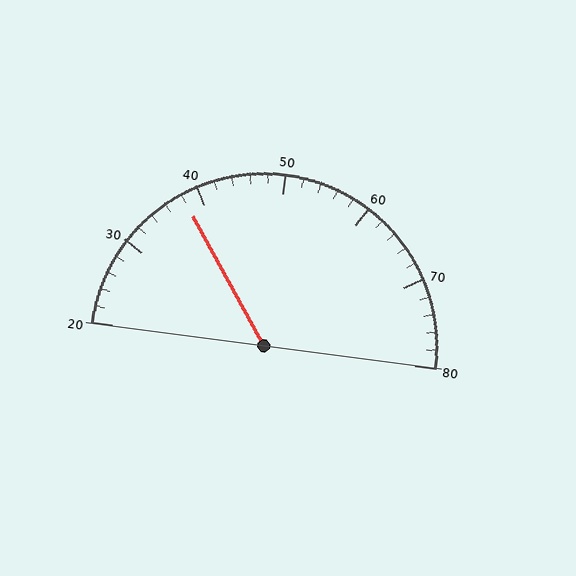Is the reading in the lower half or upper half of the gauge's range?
The reading is in the lower half of the range (20 to 80).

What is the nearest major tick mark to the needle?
The nearest major tick mark is 40.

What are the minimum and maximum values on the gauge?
The gauge ranges from 20 to 80.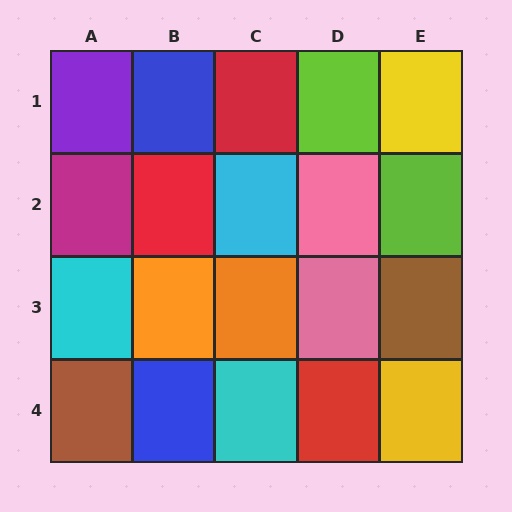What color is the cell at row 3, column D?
Pink.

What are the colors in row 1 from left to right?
Purple, blue, red, lime, yellow.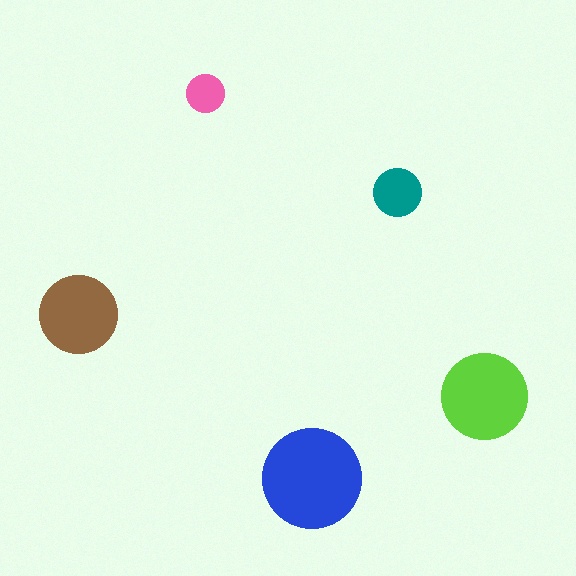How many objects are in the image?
There are 5 objects in the image.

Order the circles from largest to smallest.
the blue one, the lime one, the brown one, the teal one, the pink one.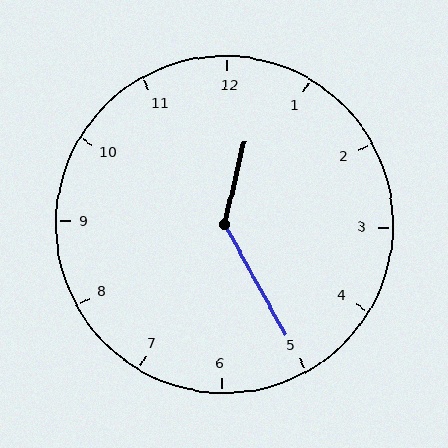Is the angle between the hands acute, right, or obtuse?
It is obtuse.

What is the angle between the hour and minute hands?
Approximately 138 degrees.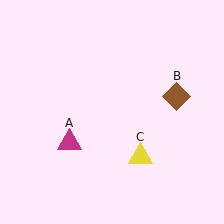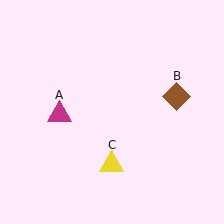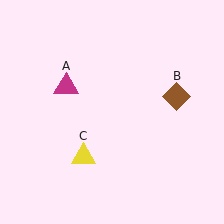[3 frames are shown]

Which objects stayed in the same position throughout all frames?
Brown diamond (object B) remained stationary.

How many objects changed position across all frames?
2 objects changed position: magenta triangle (object A), yellow triangle (object C).